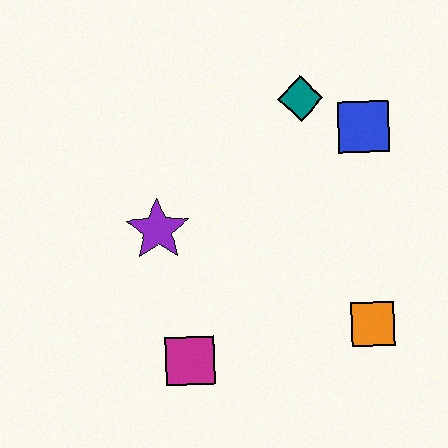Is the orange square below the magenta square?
No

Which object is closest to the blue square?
The teal diamond is closest to the blue square.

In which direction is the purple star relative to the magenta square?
The purple star is above the magenta square.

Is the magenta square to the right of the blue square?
No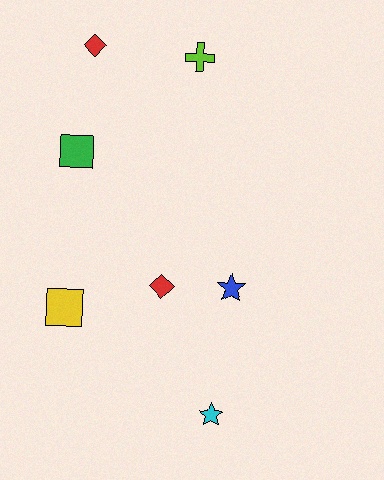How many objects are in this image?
There are 7 objects.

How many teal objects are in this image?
There are no teal objects.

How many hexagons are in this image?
There are no hexagons.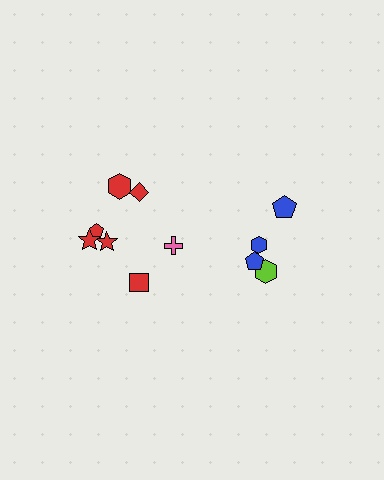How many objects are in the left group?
There are 7 objects.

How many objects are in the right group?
There are 4 objects.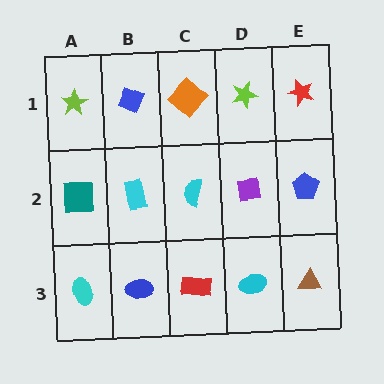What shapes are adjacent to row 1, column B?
A cyan rectangle (row 2, column B), a lime star (row 1, column A), an orange diamond (row 1, column C).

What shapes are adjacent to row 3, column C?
A cyan semicircle (row 2, column C), a blue ellipse (row 3, column B), a cyan ellipse (row 3, column D).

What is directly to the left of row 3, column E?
A cyan ellipse.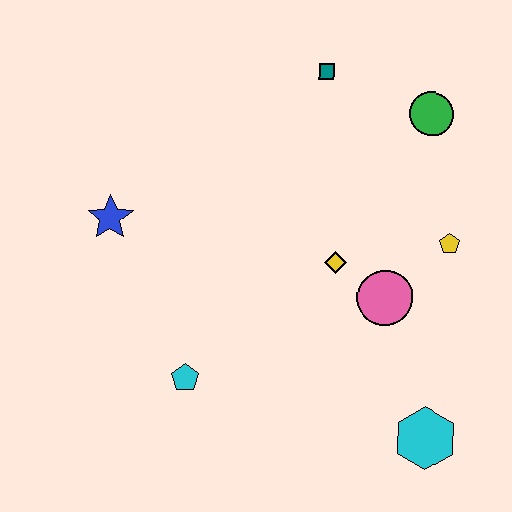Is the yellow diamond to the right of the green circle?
No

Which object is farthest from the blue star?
The cyan hexagon is farthest from the blue star.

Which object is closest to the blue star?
The cyan pentagon is closest to the blue star.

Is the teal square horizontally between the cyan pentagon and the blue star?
No